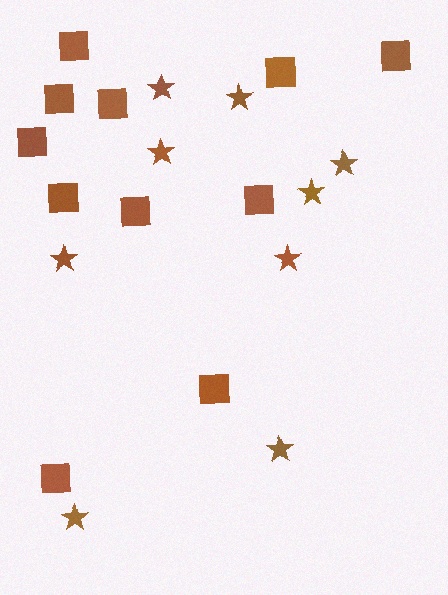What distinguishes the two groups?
There are 2 groups: one group of stars (9) and one group of squares (11).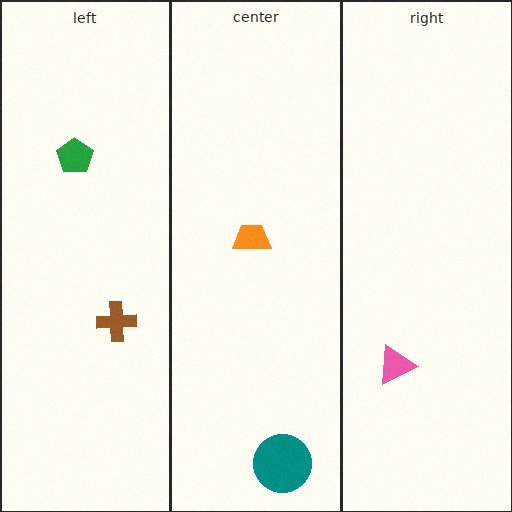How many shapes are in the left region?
2.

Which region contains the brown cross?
The left region.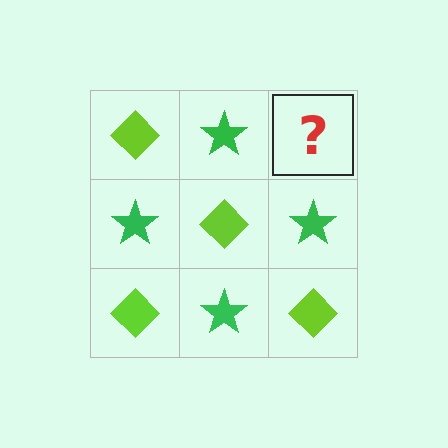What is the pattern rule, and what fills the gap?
The rule is that it alternates lime diamond and green star in a checkerboard pattern. The gap should be filled with a lime diamond.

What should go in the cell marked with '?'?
The missing cell should contain a lime diamond.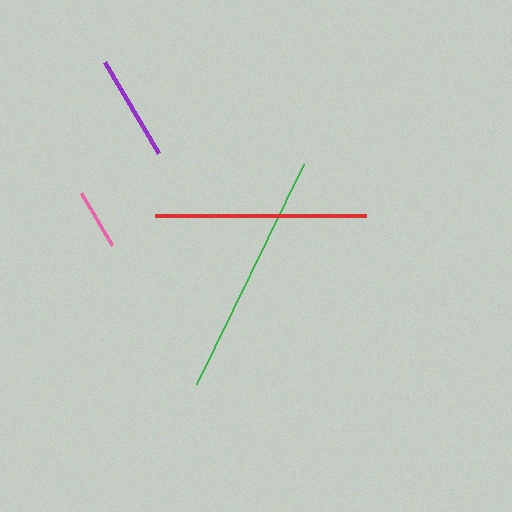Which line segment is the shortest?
The pink line is the shortest at approximately 61 pixels.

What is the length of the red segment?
The red segment is approximately 210 pixels long.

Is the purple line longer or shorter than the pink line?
The purple line is longer than the pink line.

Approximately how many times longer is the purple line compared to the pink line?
The purple line is approximately 1.8 times the length of the pink line.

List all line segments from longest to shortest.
From longest to shortest: green, red, purple, pink.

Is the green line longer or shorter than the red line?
The green line is longer than the red line.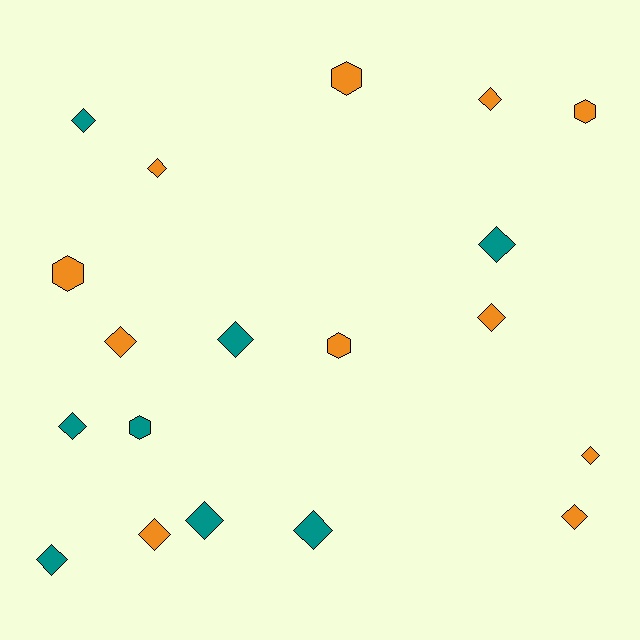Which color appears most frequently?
Orange, with 11 objects.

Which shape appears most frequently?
Diamond, with 14 objects.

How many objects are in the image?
There are 19 objects.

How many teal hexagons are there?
There is 1 teal hexagon.